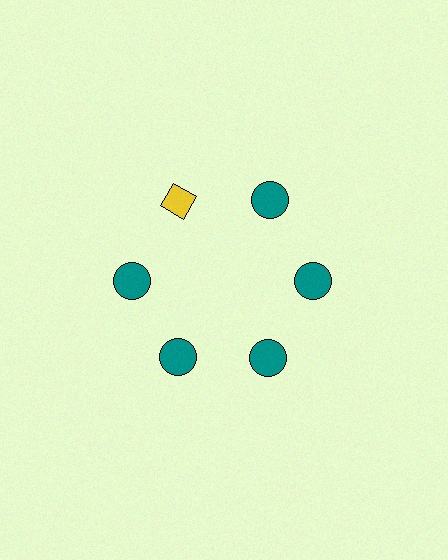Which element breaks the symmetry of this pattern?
The yellow diamond at roughly the 11 o'clock position breaks the symmetry. All other shapes are teal circles.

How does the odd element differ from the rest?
It differs in both color (yellow instead of teal) and shape (diamond instead of circle).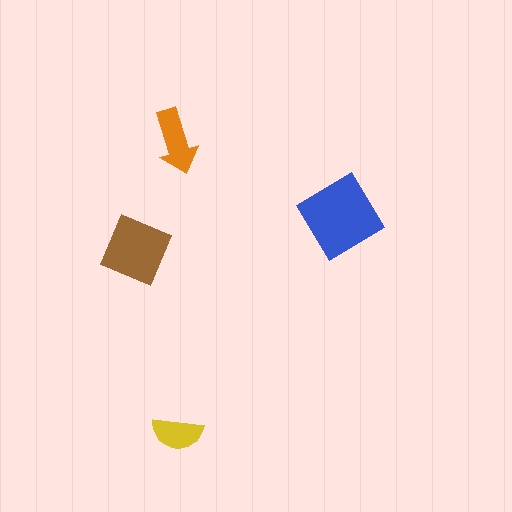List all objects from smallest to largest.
The yellow semicircle, the orange arrow, the brown square, the blue diamond.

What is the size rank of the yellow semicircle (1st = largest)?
4th.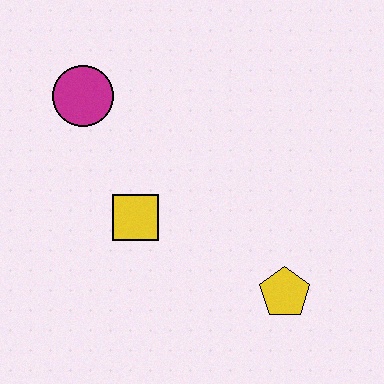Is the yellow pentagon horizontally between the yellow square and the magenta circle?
No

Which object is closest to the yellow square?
The magenta circle is closest to the yellow square.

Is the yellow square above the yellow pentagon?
Yes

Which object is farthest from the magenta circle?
The yellow pentagon is farthest from the magenta circle.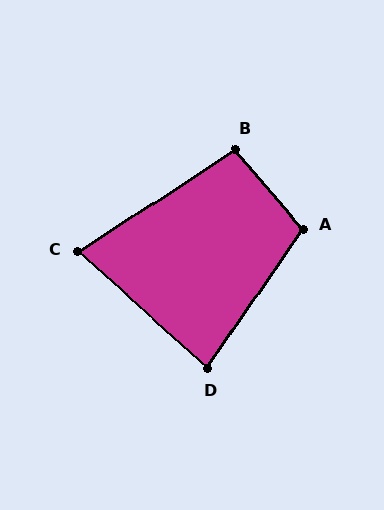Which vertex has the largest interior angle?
A, at approximately 105 degrees.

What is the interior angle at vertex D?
Approximately 83 degrees (acute).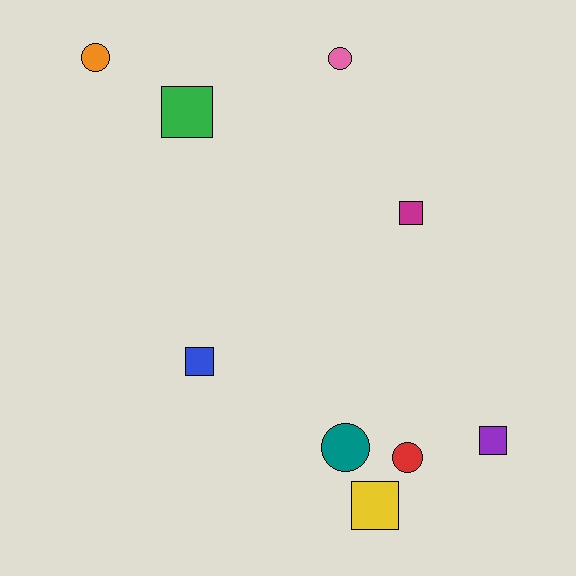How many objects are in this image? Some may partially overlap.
There are 9 objects.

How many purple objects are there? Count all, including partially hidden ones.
There is 1 purple object.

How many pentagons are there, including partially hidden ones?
There are no pentagons.